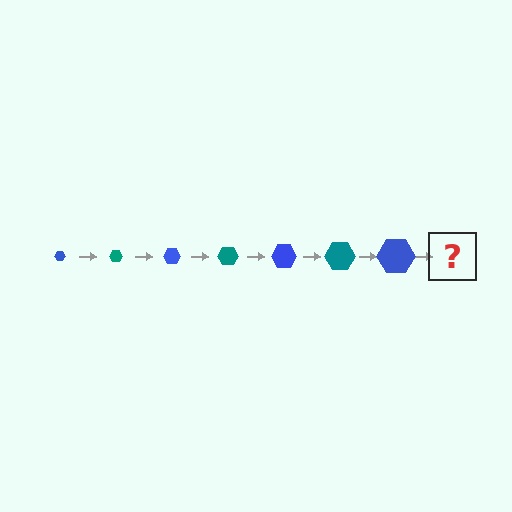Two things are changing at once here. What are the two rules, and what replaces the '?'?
The two rules are that the hexagon grows larger each step and the color cycles through blue and teal. The '?' should be a teal hexagon, larger than the previous one.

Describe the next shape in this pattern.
It should be a teal hexagon, larger than the previous one.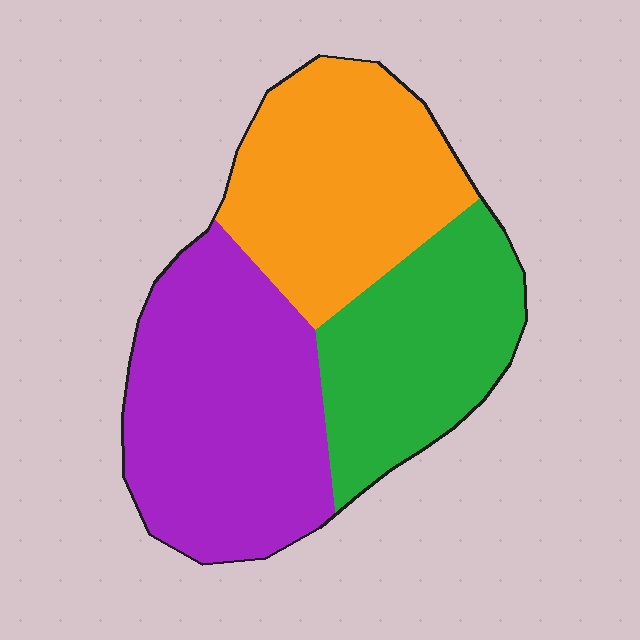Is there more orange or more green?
Orange.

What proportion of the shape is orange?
Orange takes up between a quarter and a half of the shape.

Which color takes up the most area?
Purple, at roughly 40%.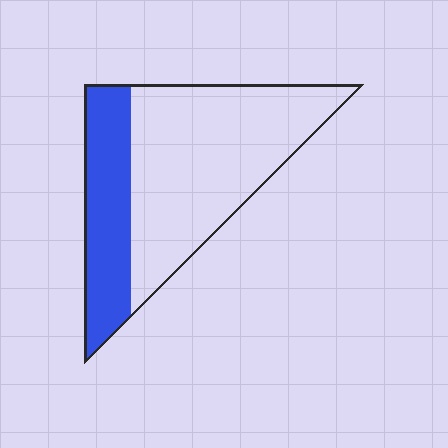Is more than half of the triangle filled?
No.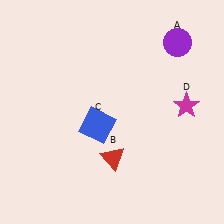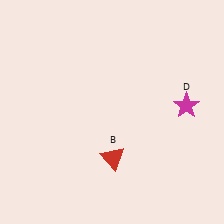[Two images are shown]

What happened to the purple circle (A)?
The purple circle (A) was removed in Image 2. It was in the top-right area of Image 1.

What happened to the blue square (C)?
The blue square (C) was removed in Image 2. It was in the bottom-left area of Image 1.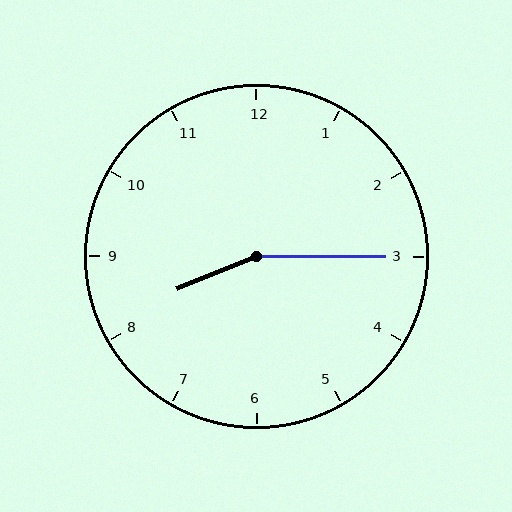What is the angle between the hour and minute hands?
Approximately 158 degrees.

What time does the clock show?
8:15.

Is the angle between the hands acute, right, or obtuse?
It is obtuse.